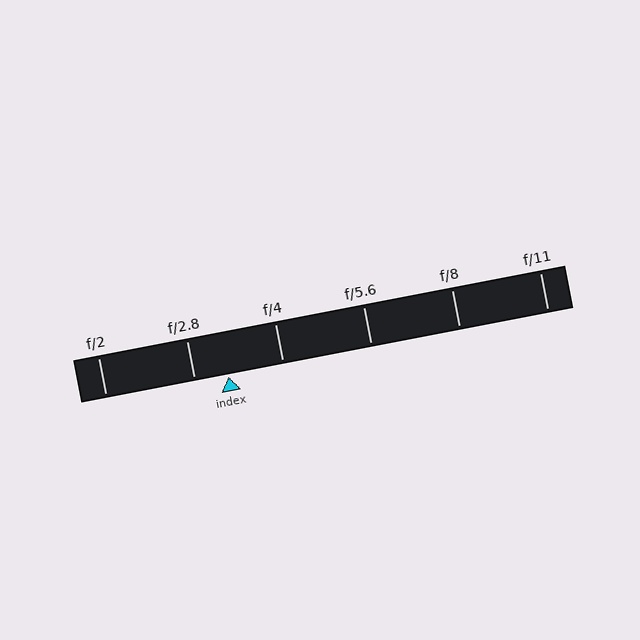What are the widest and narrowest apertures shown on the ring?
The widest aperture shown is f/2 and the narrowest is f/11.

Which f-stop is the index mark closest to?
The index mark is closest to f/2.8.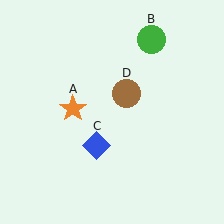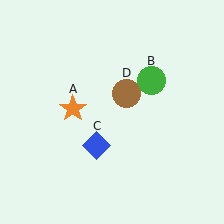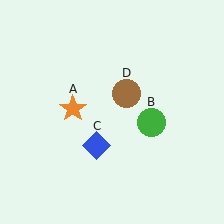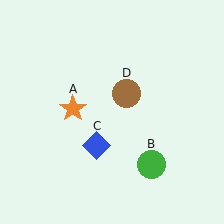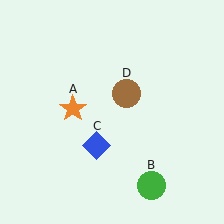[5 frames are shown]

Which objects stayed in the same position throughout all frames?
Orange star (object A) and blue diamond (object C) and brown circle (object D) remained stationary.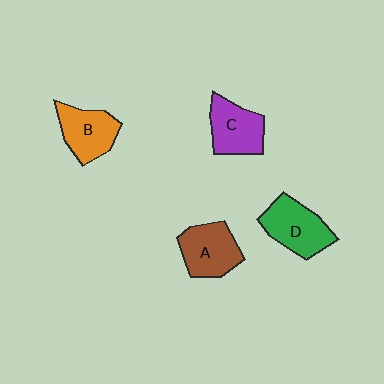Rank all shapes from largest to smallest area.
From largest to smallest: D (green), A (brown), C (purple), B (orange).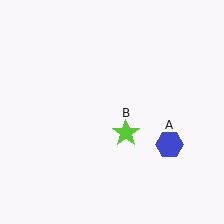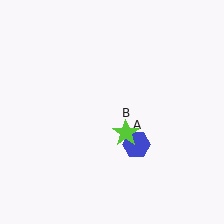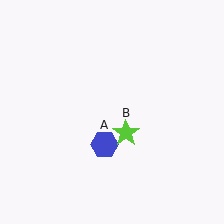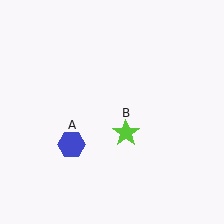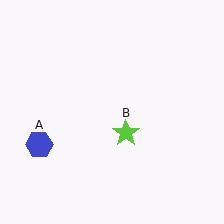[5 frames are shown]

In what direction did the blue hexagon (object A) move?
The blue hexagon (object A) moved left.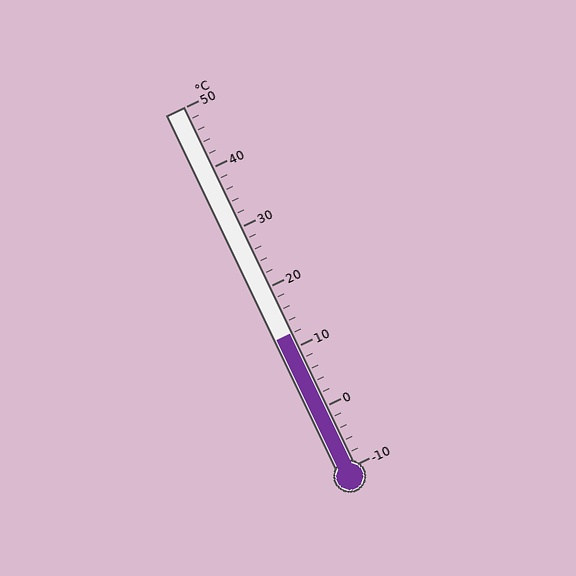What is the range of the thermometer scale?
The thermometer scale ranges from -10°C to 50°C.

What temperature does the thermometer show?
The thermometer shows approximately 12°C.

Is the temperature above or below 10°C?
The temperature is above 10°C.